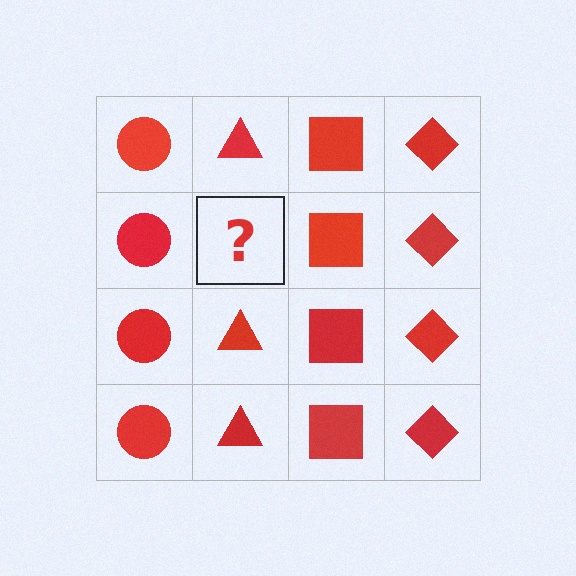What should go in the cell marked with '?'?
The missing cell should contain a red triangle.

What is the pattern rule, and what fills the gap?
The rule is that each column has a consistent shape. The gap should be filled with a red triangle.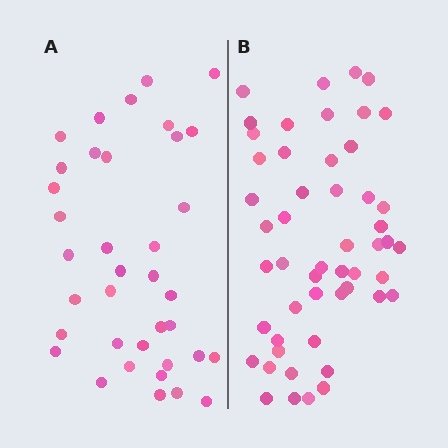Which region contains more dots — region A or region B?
Region B (the right region) has more dots.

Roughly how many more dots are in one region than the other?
Region B has approximately 15 more dots than region A.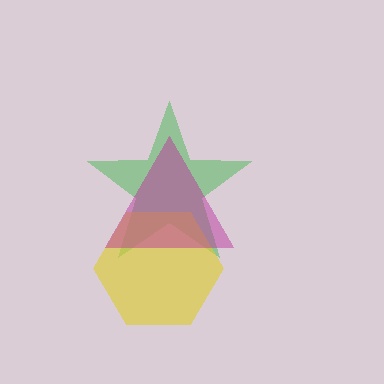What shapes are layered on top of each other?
The layered shapes are: a green star, a yellow hexagon, a magenta triangle.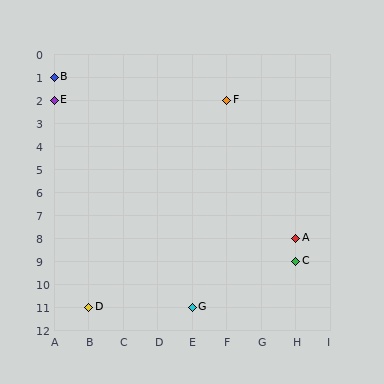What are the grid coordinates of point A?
Point A is at grid coordinates (H, 8).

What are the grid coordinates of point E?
Point E is at grid coordinates (A, 2).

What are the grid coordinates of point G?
Point G is at grid coordinates (E, 11).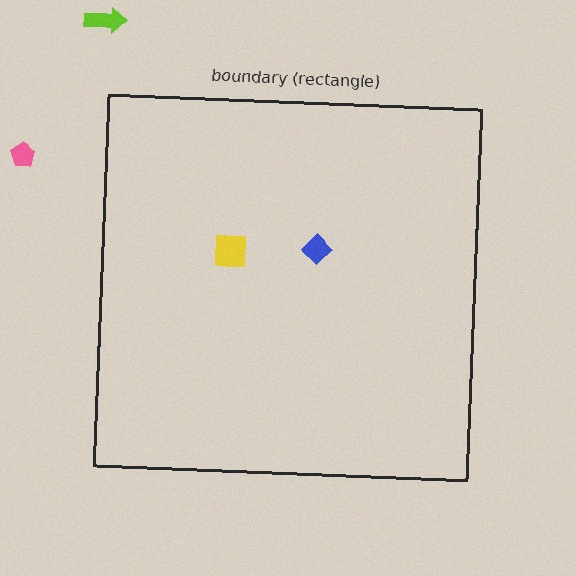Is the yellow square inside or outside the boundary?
Inside.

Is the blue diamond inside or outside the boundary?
Inside.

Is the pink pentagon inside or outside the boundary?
Outside.